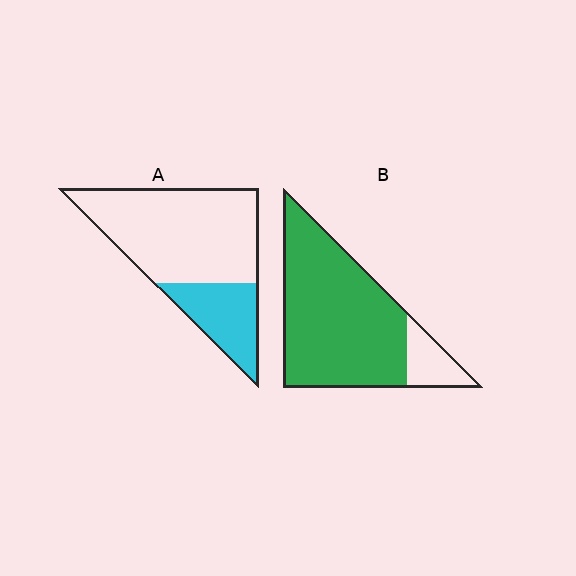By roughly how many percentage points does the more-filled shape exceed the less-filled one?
By roughly 60 percentage points (B over A).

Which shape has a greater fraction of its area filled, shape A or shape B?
Shape B.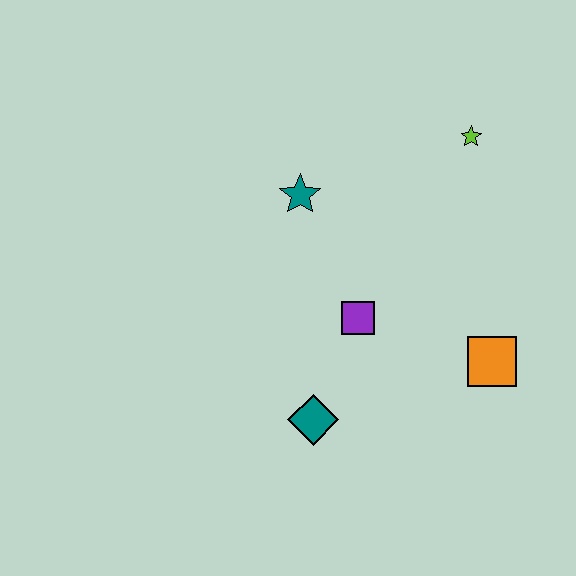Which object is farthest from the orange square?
The teal star is farthest from the orange square.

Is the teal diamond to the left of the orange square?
Yes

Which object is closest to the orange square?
The purple square is closest to the orange square.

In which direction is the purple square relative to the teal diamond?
The purple square is above the teal diamond.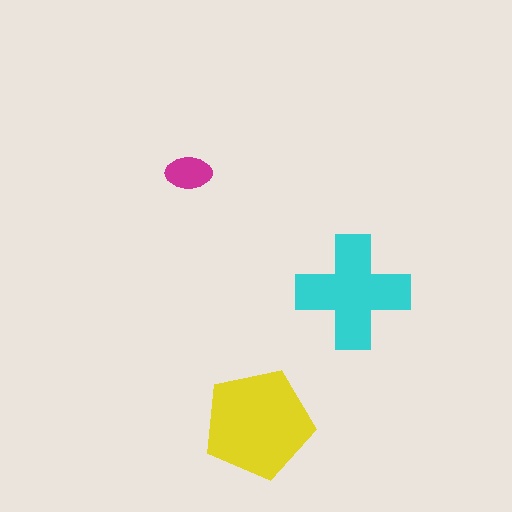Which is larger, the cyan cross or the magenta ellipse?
The cyan cross.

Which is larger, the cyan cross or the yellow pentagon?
The yellow pentagon.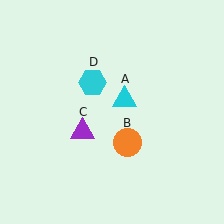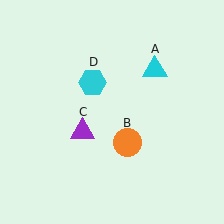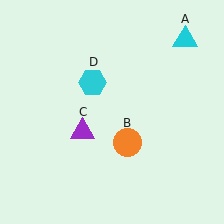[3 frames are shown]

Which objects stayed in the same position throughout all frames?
Orange circle (object B) and purple triangle (object C) and cyan hexagon (object D) remained stationary.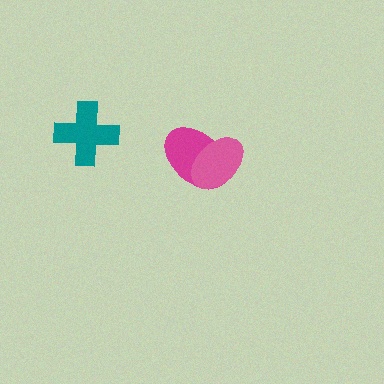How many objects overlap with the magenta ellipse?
1 object overlaps with the magenta ellipse.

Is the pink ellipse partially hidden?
No, no other shape covers it.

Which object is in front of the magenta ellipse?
The pink ellipse is in front of the magenta ellipse.